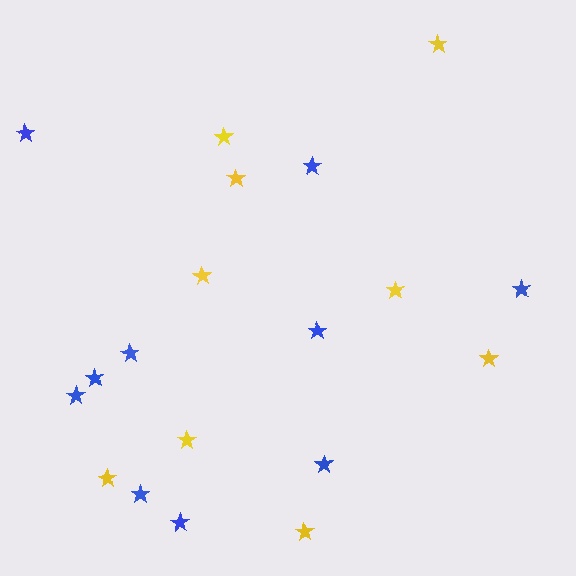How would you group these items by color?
There are 2 groups: one group of yellow stars (9) and one group of blue stars (10).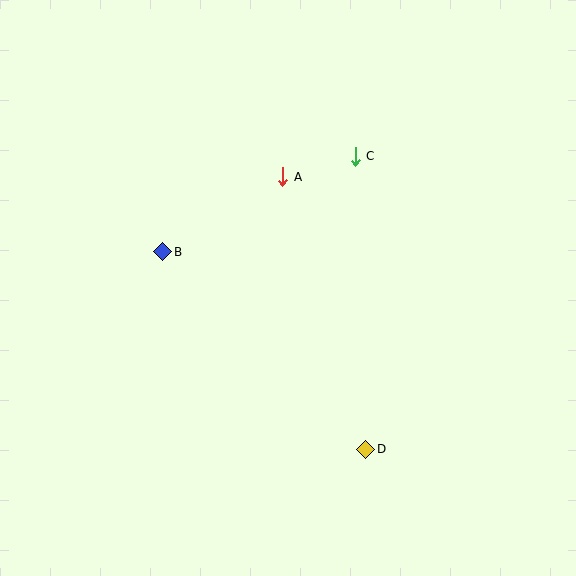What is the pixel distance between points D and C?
The distance between D and C is 293 pixels.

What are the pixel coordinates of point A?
Point A is at (283, 177).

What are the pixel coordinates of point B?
Point B is at (163, 252).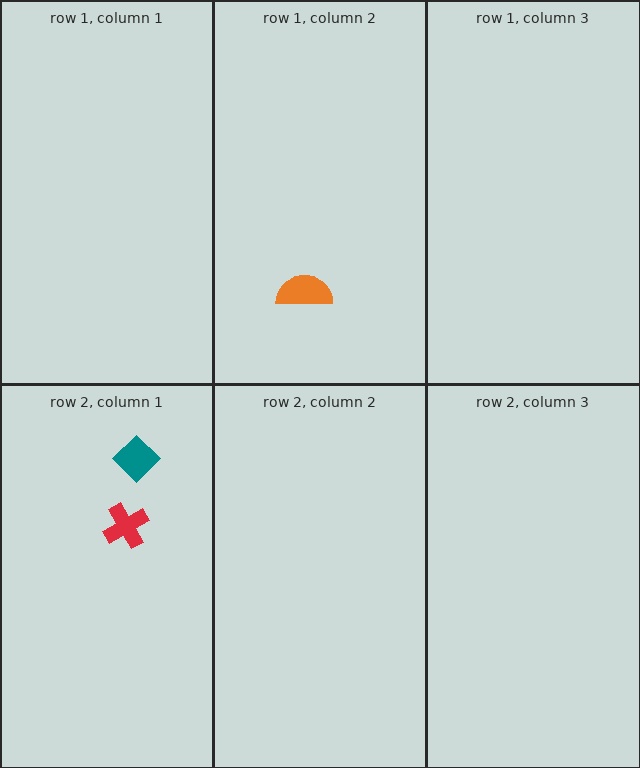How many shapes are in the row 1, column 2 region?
1.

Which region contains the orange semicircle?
The row 1, column 2 region.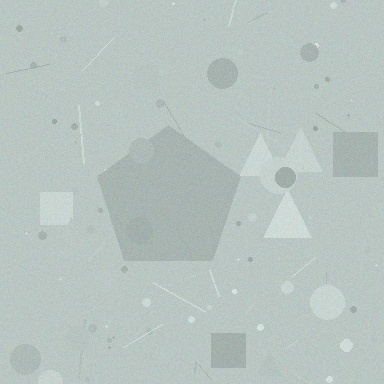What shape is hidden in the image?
A pentagon is hidden in the image.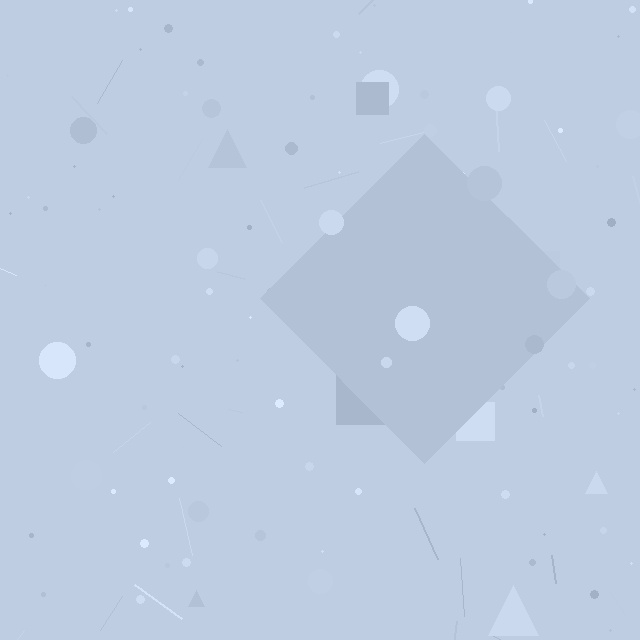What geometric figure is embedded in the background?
A diamond is embedded in the background.